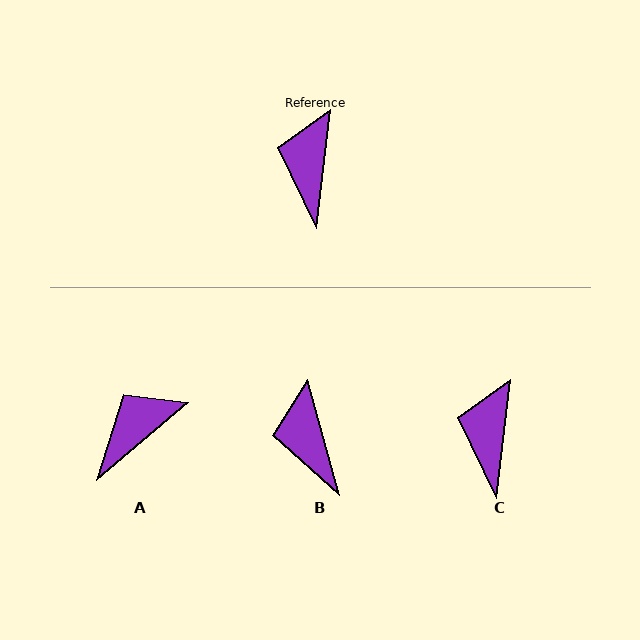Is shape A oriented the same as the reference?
No, it is off by about 43 degrees.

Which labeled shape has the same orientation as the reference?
C.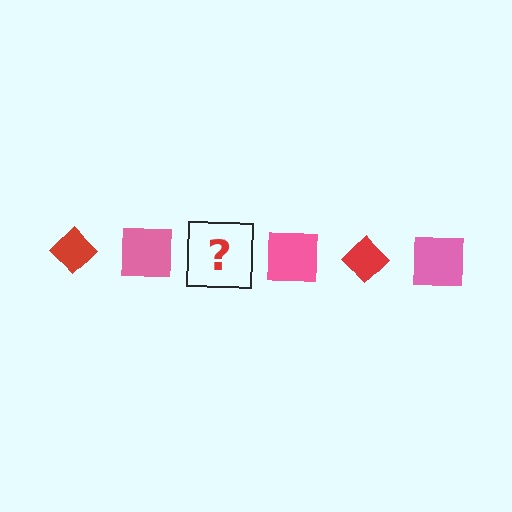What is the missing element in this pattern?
The missing element is a red diamond.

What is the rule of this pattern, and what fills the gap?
The rule is that the pattern alternates between red diamond and pink square. The gap should be filled with a red diamond.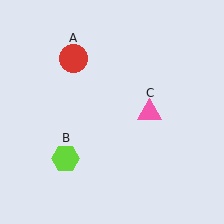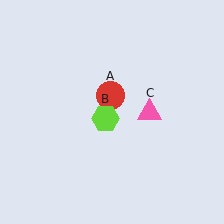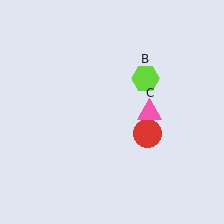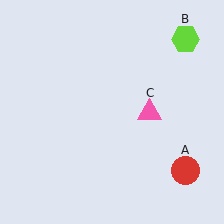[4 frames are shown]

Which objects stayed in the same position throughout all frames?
Pink triangle (object C) remained stationary.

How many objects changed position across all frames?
2 objects changed position: red circle (object A), lime hexagon (object B).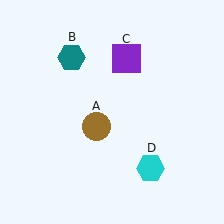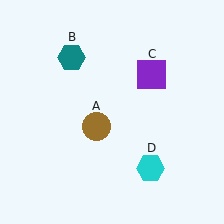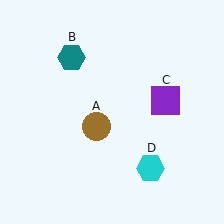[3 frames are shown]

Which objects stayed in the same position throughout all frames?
Brown circle (object A) and teal hexagon (object B) and cyan hexagon (object D) remained stationary.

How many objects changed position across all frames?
1 object changed position: purple square (object C).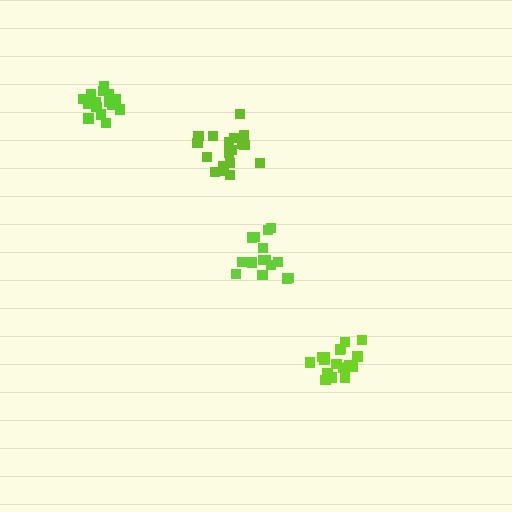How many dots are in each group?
Group 1: 15 dots, Group 2: 15 dots, Group 3: 18 dots, Group 4: 19 dots (67 total).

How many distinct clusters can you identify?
There are 4 distinct clusters.